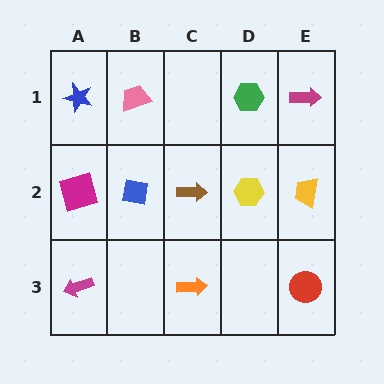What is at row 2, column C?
A brown arrow.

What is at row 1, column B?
A pink trapezoid.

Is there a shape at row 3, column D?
No, that cell is empty.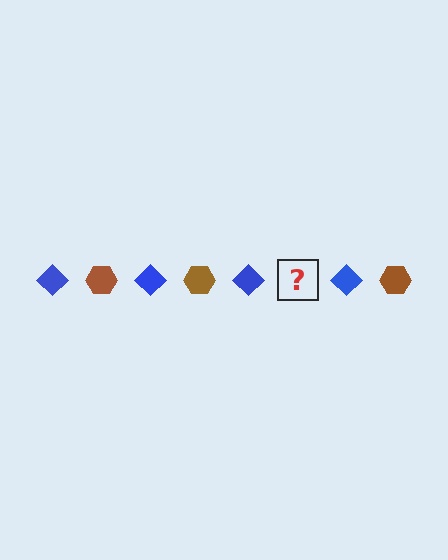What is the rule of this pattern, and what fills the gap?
The rule is that the pattern alternates between blue diamond and brown hexagon. The gap should be filled with a brown hexagon.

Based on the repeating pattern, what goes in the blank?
The blank should be a brown hexagon.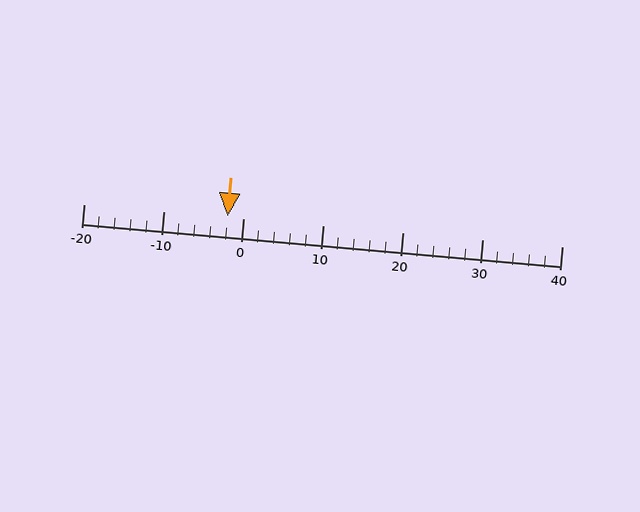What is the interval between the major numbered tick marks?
The major tick marks are spaced 10 units apart.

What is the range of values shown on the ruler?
The ruler shows values from -20 to 40.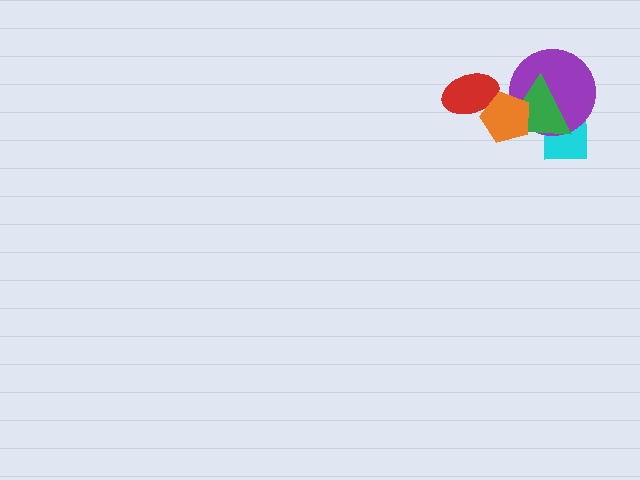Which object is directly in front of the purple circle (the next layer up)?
The green triangle is directly in front of the purple circle.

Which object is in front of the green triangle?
The orange pentagon is in front of the green triangle.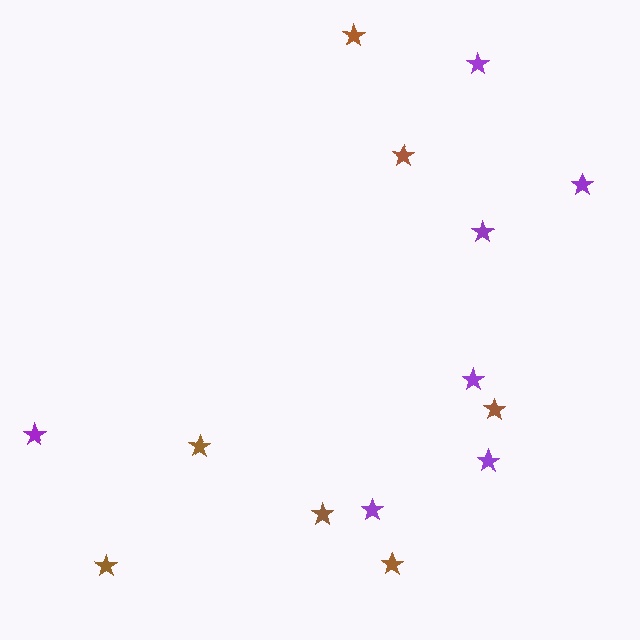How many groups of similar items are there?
There are 2 groups: one group of purple stars (7) and one group of brown stars (7).